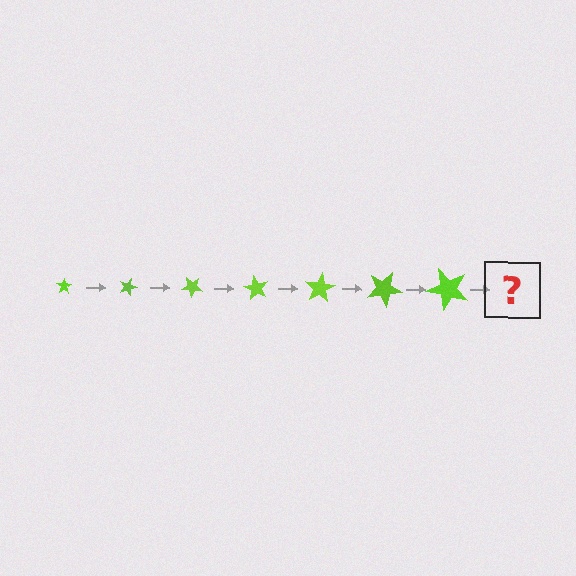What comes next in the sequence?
The next element should be a star, larger than the previous one and rotated 140 degrees from the start.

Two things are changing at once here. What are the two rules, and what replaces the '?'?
The two rules are that the star grows larger each step and it rotates 20 degrees each step. The '?' should be a star, larger than the previous one and rotated 140 degrees from the start.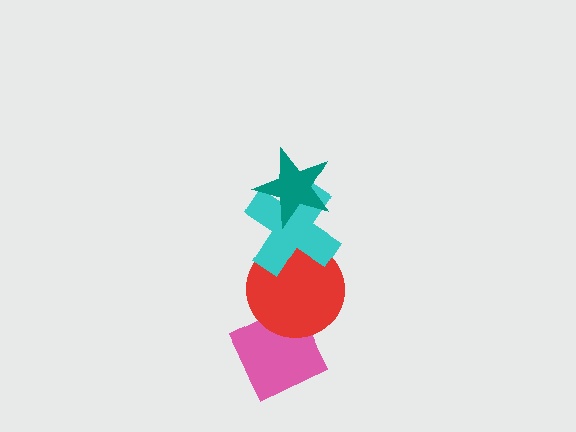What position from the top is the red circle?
The red circle is 3rd from the top.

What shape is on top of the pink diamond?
The red circle is on top of the pink diamond.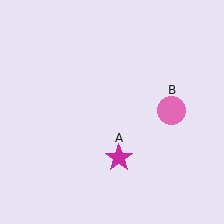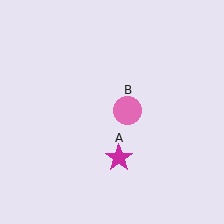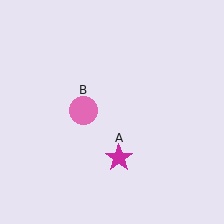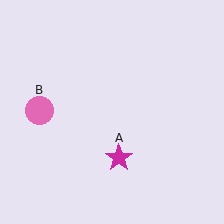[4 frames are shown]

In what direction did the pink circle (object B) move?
The pink circle (object B) moved left.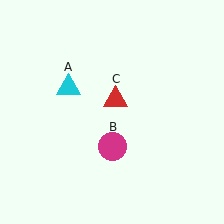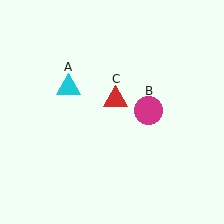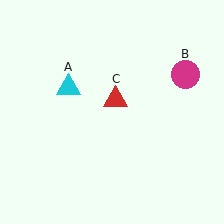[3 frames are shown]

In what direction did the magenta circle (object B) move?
The magenta circle (object B) moved up and to the right.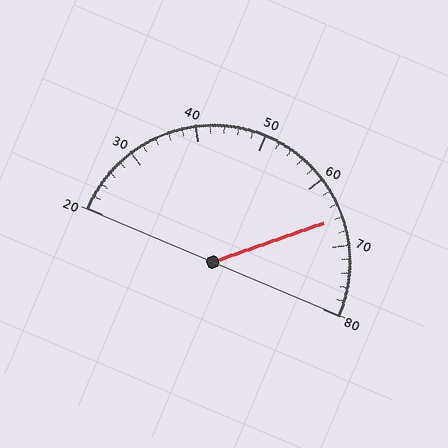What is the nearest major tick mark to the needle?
The nearest major tick mark is 70.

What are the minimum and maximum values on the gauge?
The gauge ranges from 20 to 80.